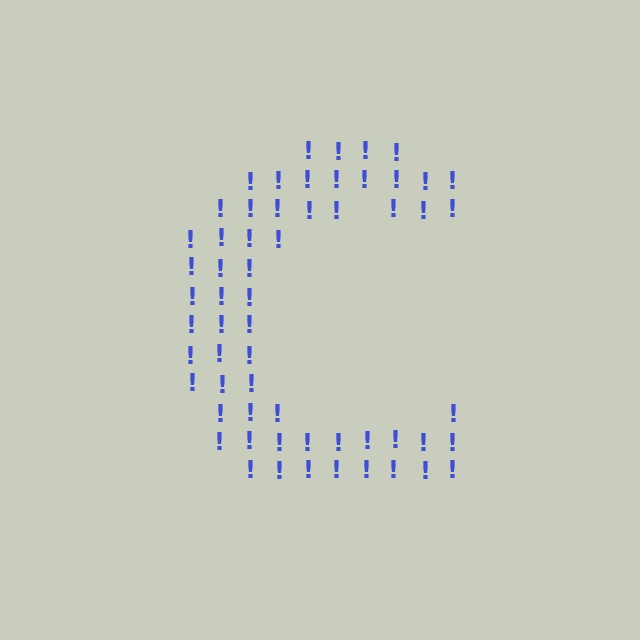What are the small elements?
The small elements are exclamation marks.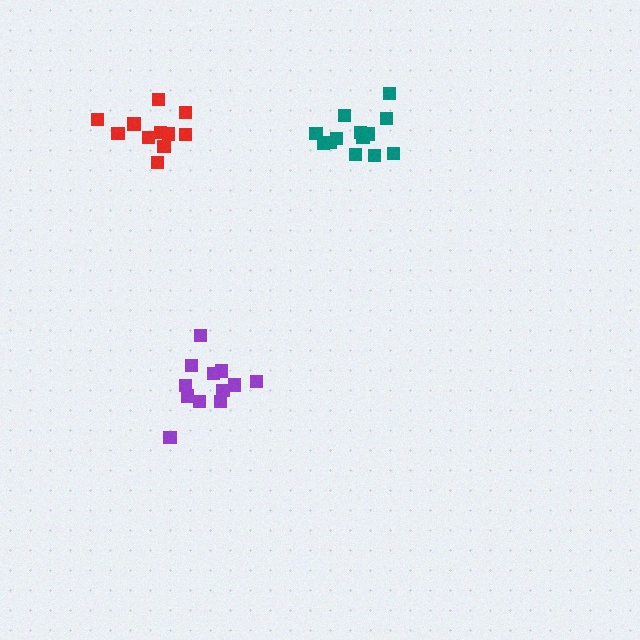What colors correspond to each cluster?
The clusters are colored: purple, red, teal.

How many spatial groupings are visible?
There are 3 spatial groupings.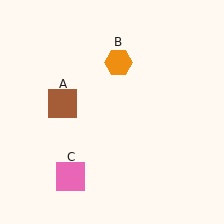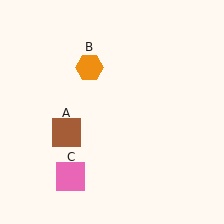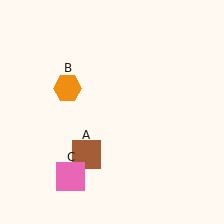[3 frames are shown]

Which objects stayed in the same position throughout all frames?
Pink square (object C) remained stationary.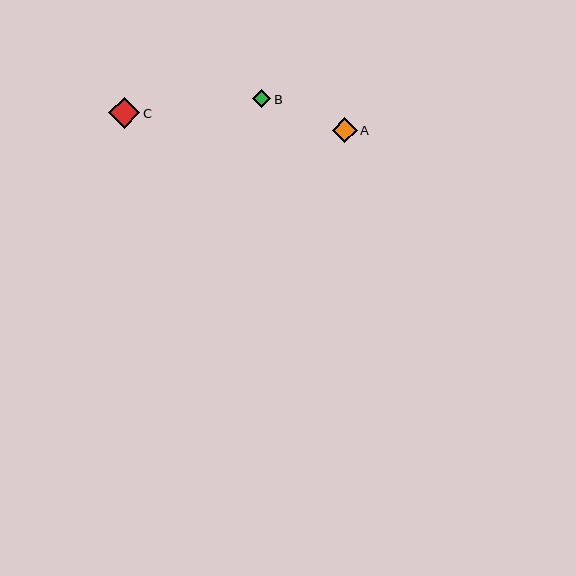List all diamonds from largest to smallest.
From largest to smallest: C, A, B.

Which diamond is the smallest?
Diamond B is the smallest with a size of approximately 18 pixels.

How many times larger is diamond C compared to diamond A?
Diamond C is approximately 1.2 times the size of diamond A.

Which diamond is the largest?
Diamond C is the largest with a size of approximately 31 pixels.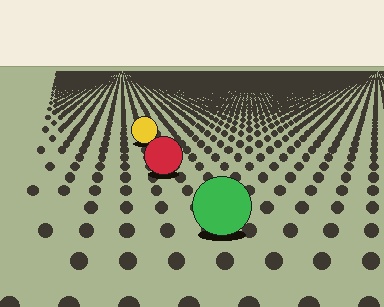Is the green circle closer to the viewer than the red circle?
Yes. The green circle is closer — you can tell from the texture gradient: the ground texture is coarser near it.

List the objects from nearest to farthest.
From nearest to farthest: the green circle, the red circle, the yellow circle.